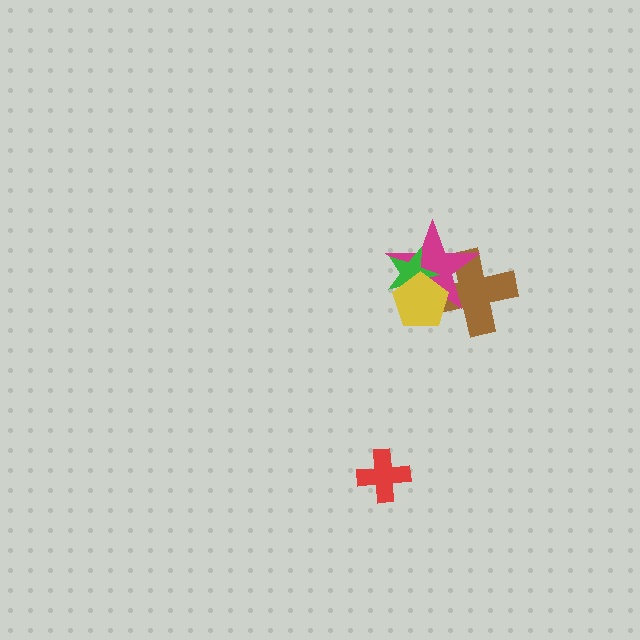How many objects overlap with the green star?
2 objects overlap with the green star.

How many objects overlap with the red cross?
0 objects overlap with the red cross.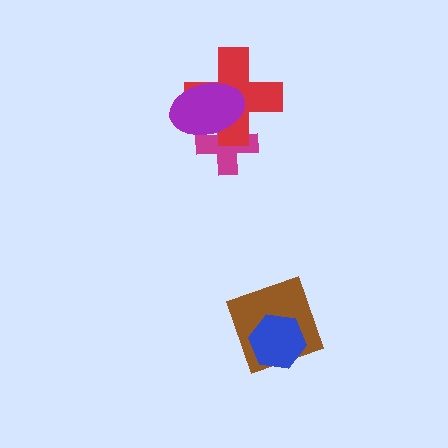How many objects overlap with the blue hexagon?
1 object overlaps with the blue hexagon.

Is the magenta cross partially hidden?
Yes, it is partially covered by another shape.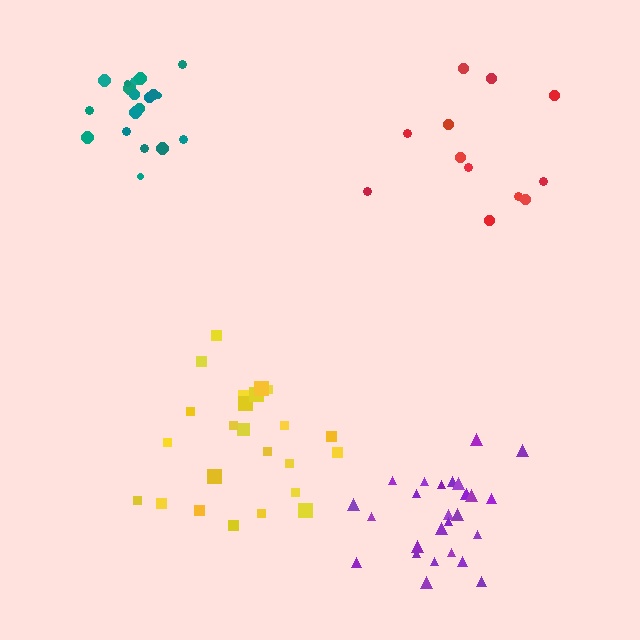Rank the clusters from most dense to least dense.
teal, purple, yellow, red.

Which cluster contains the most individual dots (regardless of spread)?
Purple (27).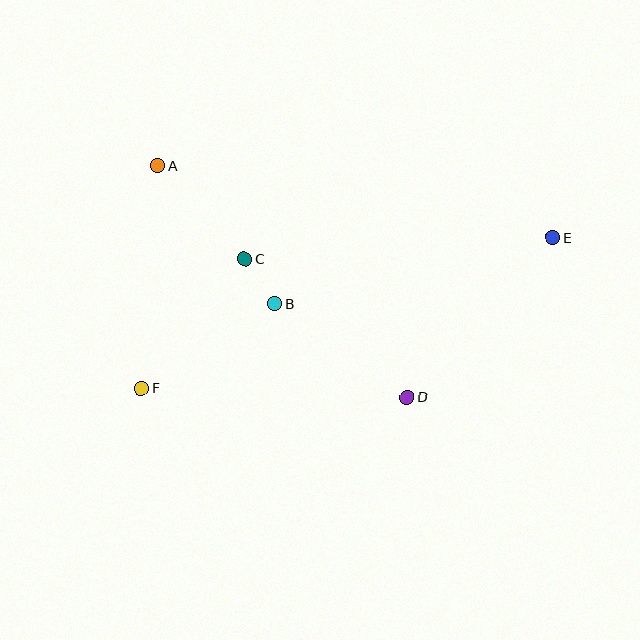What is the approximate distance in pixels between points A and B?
The distance between A and B is approximately 181 pixels.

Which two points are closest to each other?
Points B and C are closest to each other.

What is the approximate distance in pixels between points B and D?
The distance between B and D is approximately 162 pixels.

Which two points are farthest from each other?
Points E and F are farthest from each other.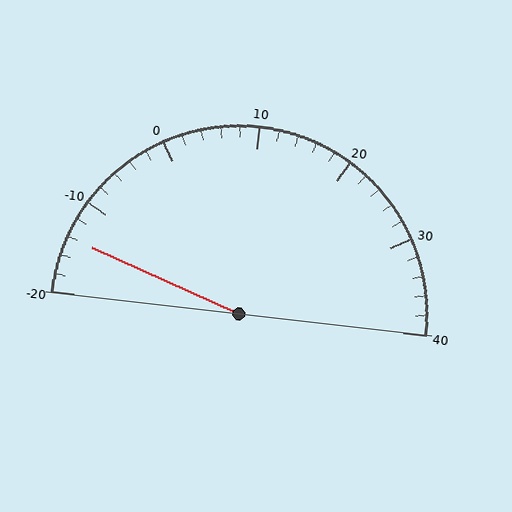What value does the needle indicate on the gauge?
The needle indicates approximately -14.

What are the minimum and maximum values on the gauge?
The gauge ranges from -20 to 40.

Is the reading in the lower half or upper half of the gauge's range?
The reading is in the lower half of the range (-20 to 40).